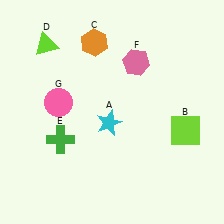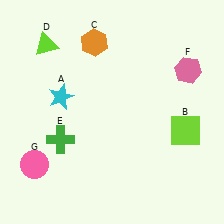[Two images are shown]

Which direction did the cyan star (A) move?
The cyan star (A) moved left.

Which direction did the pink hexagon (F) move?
The pink hexagon (F) moved right.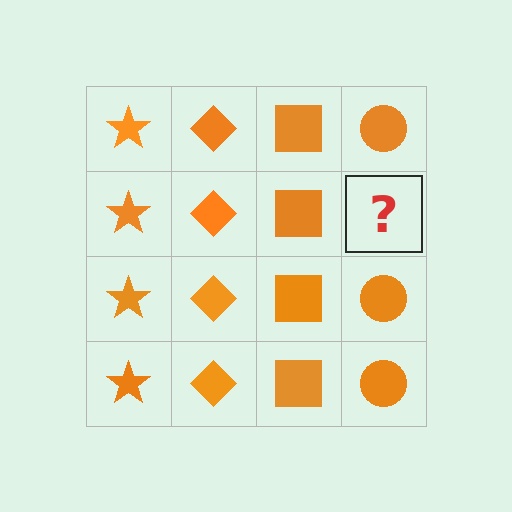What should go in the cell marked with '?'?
The missing cell should contain an orange circle.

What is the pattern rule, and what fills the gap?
The rule is that each column has a consistent shape. The gap should be filled with an orange circle.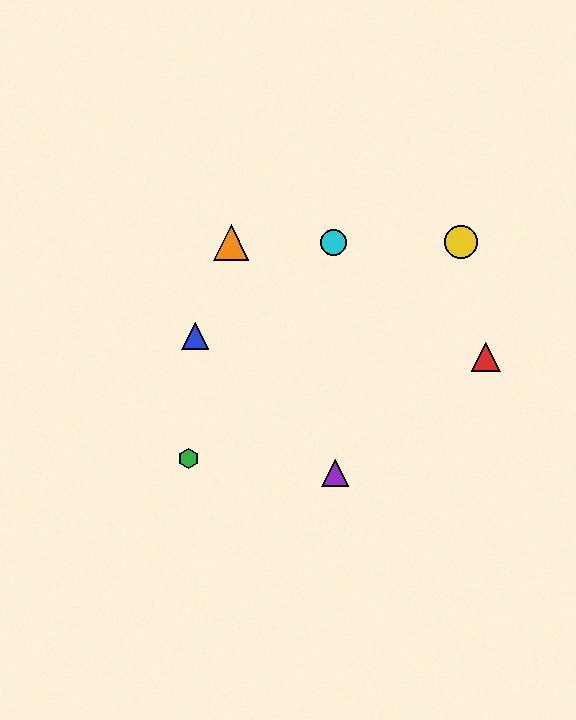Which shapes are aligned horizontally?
The yellow circle, the orange triangle, the cyan circle are aligned horizontally.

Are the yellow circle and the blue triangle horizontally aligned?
No, the yellow circle is at y≈242 and the blue triangle is at y≈336.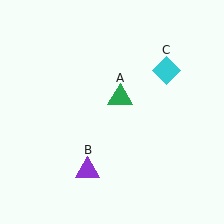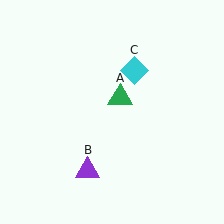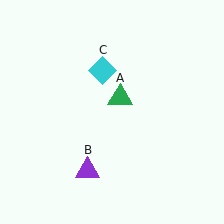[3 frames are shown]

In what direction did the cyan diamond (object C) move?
The cyan diamond (object C) moved left.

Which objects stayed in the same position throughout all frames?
Green triangle (object A) and purple triangle (object B) remained stationary.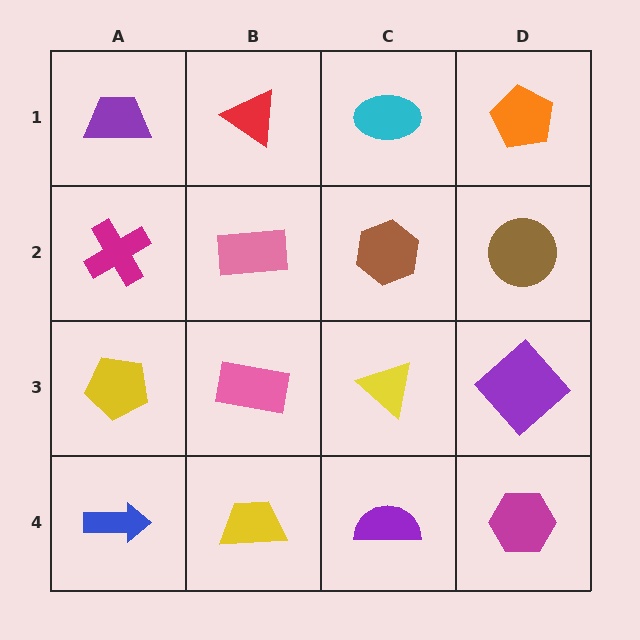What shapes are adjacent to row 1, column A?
A magenta cross (row 2, column A), a red triangle (row 1, column B).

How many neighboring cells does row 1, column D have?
2.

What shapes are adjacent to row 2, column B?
A red triangle (row 1, column B), a pink rectangle (row 3, column B), a magenta cross (row 2, column A), a brown hexagon (row 2, column C).